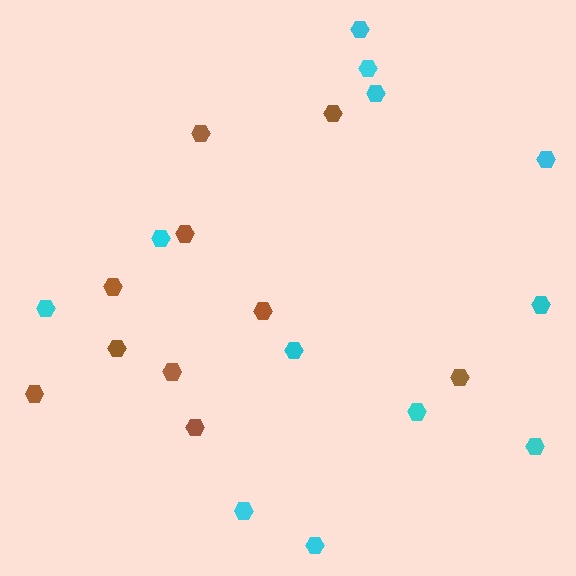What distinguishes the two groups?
There are 2 groups: one group of brown hexagons (10) and one group of cyan hexagons (12).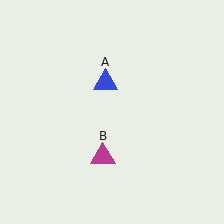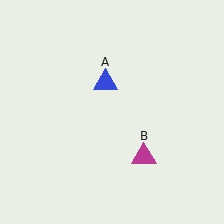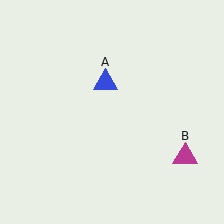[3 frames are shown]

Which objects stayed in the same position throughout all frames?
Blue triangle (object A) remained stationary.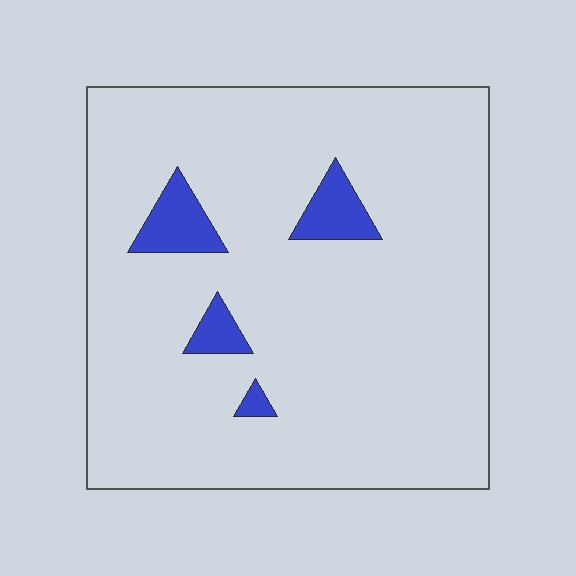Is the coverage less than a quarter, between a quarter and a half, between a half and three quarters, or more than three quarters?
Less than a quarter.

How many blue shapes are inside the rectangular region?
4.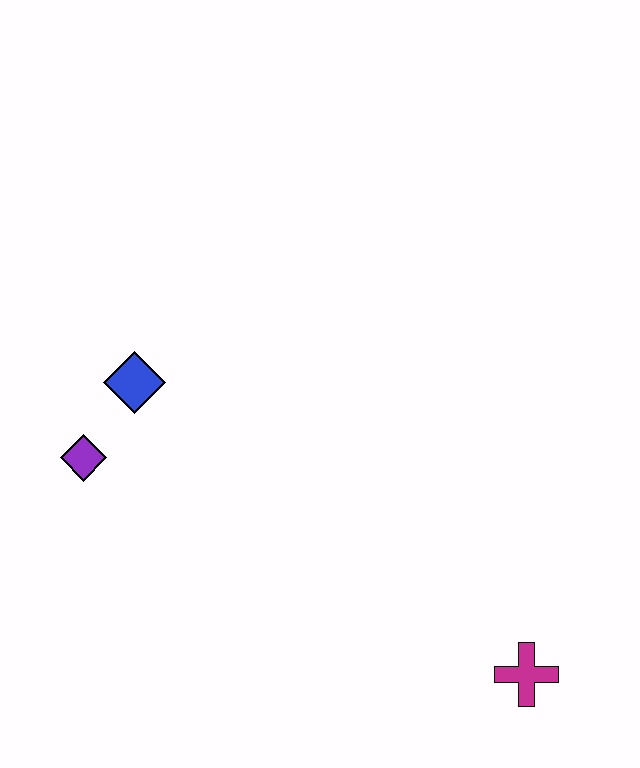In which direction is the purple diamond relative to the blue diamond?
The purple diamond is below the blue diamond.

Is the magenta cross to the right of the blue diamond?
Yes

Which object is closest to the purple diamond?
The blue diamond is closest to the purple diamond.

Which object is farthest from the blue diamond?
The magenta cross is farthest from the blue diamond.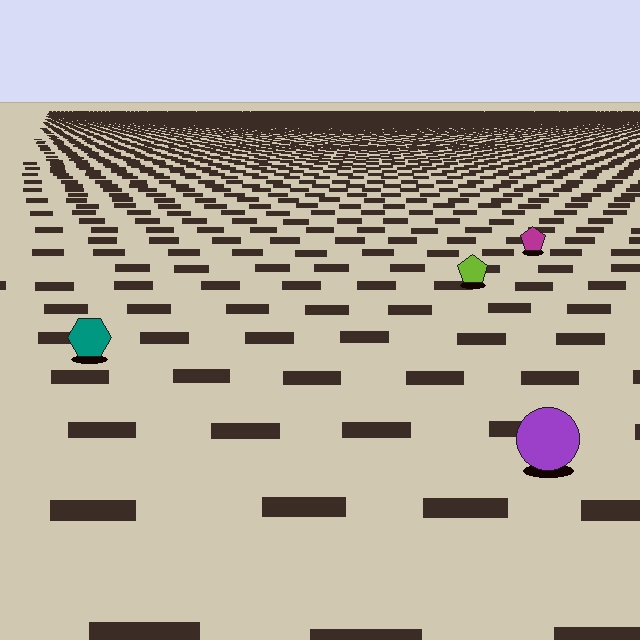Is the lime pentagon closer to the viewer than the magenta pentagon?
Yes. The lime pentagon is closer — you can tell from the texture gradient: the ground texture is coarser near it.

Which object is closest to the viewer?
The purple circle is closest. The texture marks near it are larger and more spread out.